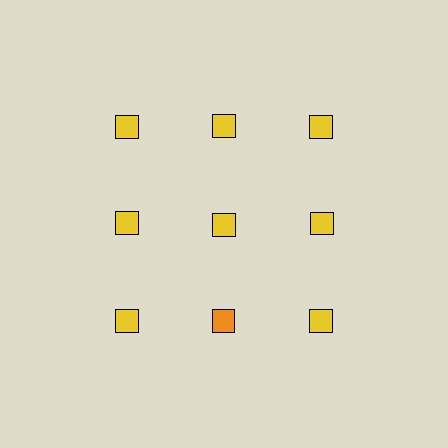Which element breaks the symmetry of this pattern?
The orange square in the third row, second from left column breaks the symmetry. All other shapes are yellow squares.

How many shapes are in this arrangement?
There are 9 shapes arranged in a grid pattern.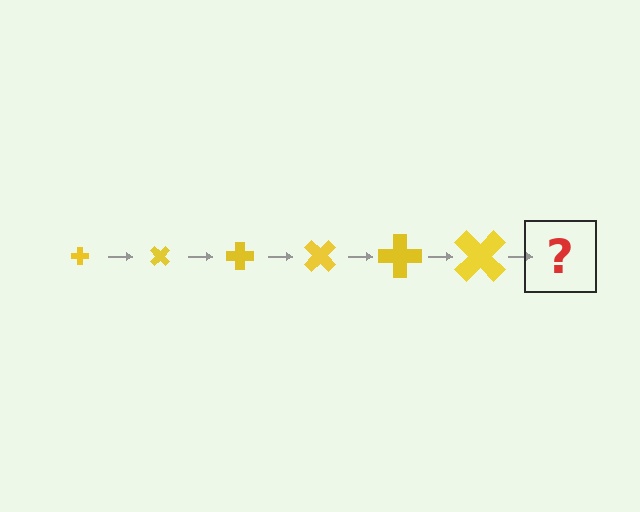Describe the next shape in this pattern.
It should be a cross, larger than the previous one and rotated 270 degrees from the start.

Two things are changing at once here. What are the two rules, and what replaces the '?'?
The two rules are that the cross grows larger each step and it rotates 45 degrees each step. The '?' should be a cross, larger than the previous one and rotated 270 degrees from the start.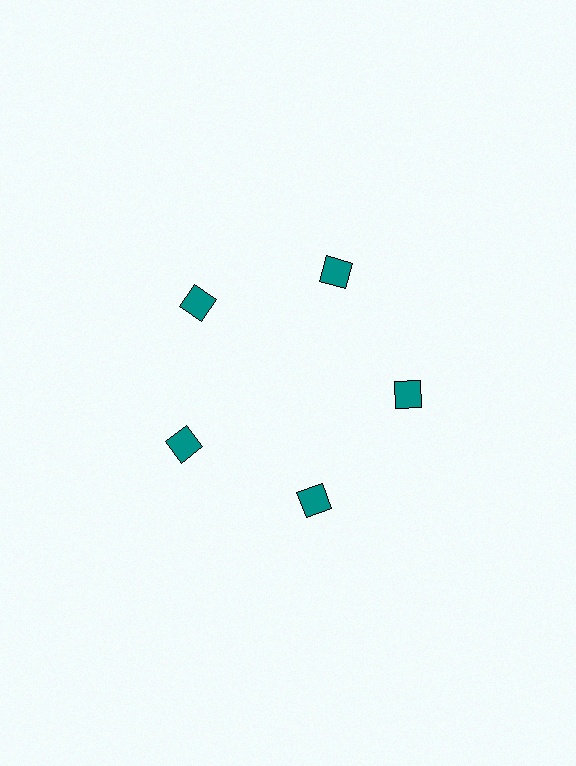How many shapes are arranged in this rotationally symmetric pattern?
There are 5 shapes, arranged in 5 groups of 1.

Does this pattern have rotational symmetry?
Yes, this pattern has 5-fold rotational symmetry. It looks the same after rotating 72 degrees around the center.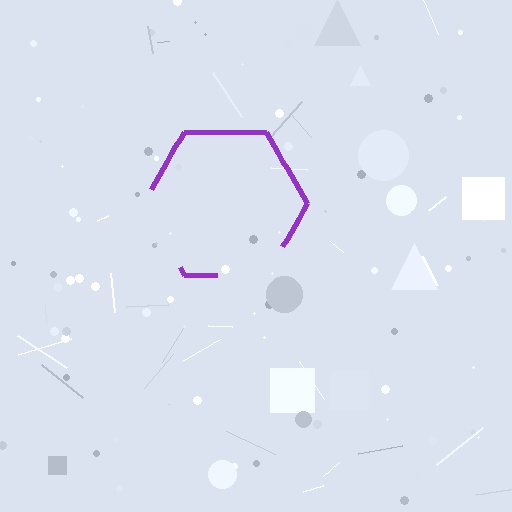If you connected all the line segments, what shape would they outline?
They would outline a hexagon.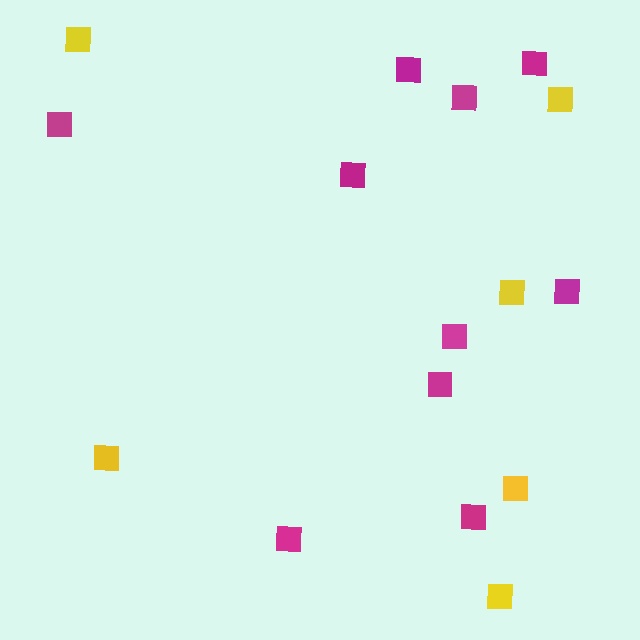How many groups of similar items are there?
There are 2 groups: one group of yellow squares (6) and one group of magenta squares (10).